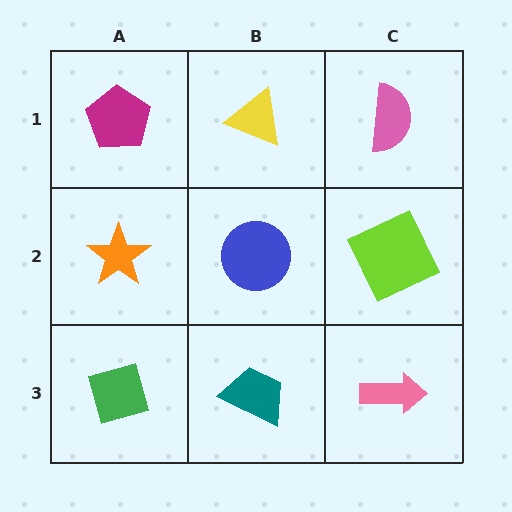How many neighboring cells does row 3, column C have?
2.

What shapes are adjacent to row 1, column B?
A blue circle (row 2, column B), a magenta pentagon (row 1, column A), a pink semicircle (row 1, column C).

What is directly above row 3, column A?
An orange star.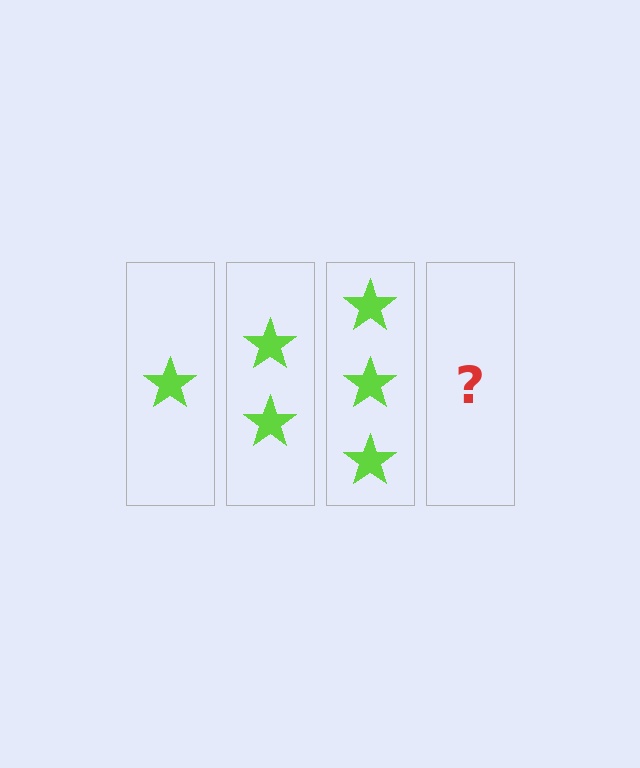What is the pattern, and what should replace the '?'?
The pattern is that each step adds one more star. The '?' should be 4 stars.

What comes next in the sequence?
The next element should be 4 stars.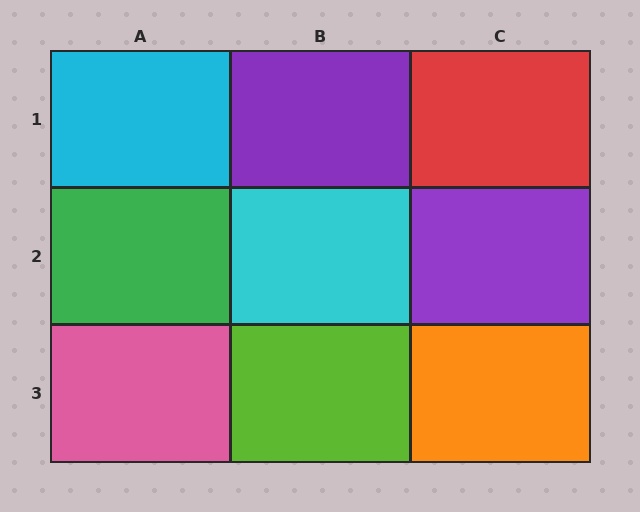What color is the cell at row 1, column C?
Red.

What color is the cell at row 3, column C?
Orange.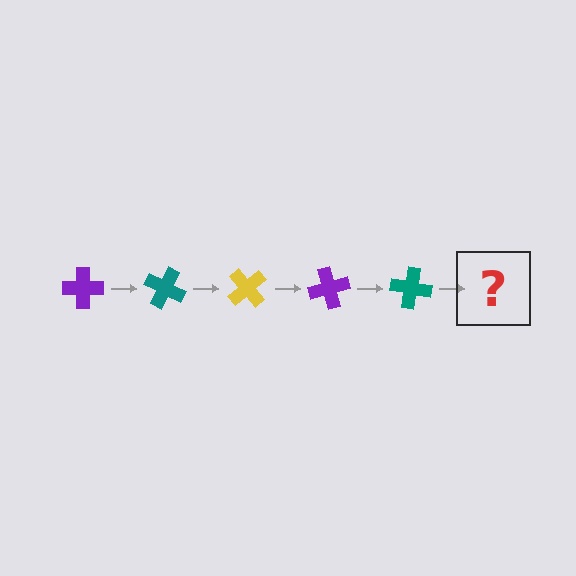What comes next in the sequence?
The next element should be a yellow cross, rotated 125 degrees from the start.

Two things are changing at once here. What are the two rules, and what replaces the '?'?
The two rules are that it rotates 25 degrees each step and the color cycles through purple, teal, and yellow. The '?' should be a yellow cross, rotated 125 degrees from the start.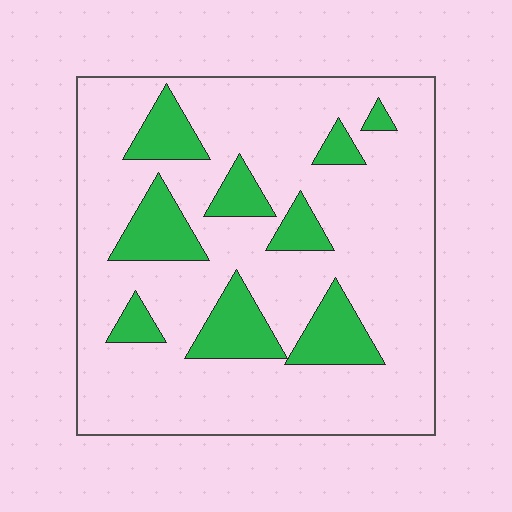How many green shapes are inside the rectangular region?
9.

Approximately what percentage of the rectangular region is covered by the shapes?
Approximately 20%.